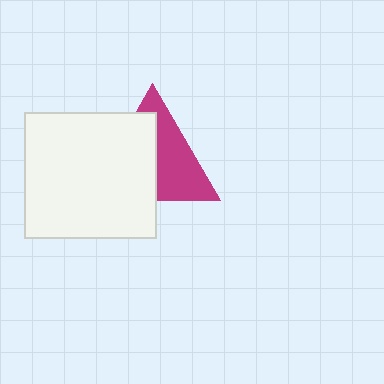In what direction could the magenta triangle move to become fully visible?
The magenta triangle could move right. That would shift it out from behind the white rectangle entirely.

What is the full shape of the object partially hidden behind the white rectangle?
The partially hidden object is a magenta triangle.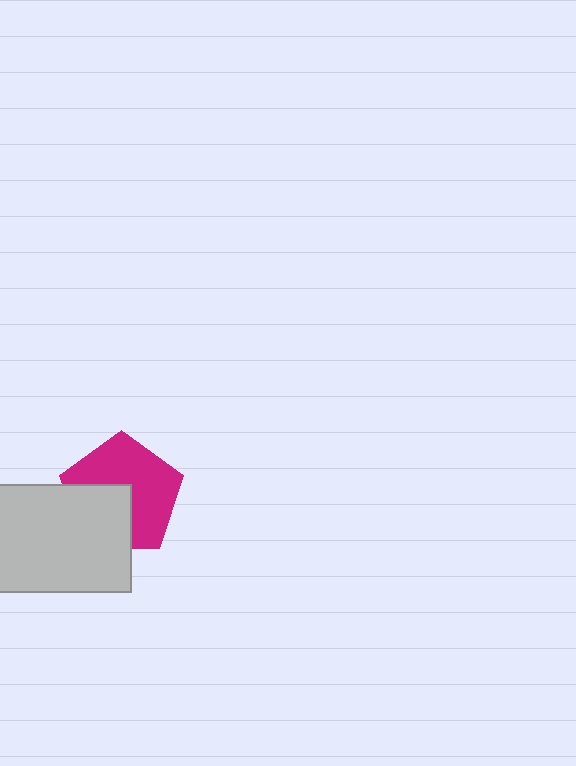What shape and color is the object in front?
The object in front is a light gray rectangle.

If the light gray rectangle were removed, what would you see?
You would see the complete magenta pentagon.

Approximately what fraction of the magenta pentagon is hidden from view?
Roughly 38% of the magenta pentagon is hidden behind the light gray rectangle.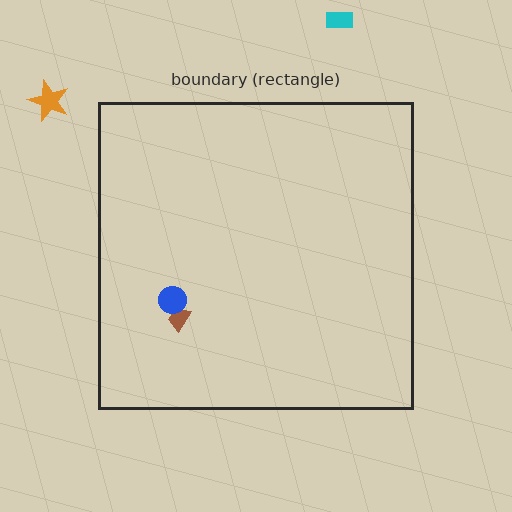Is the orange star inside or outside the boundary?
Outside.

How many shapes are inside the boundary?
2 inside, 2 outside.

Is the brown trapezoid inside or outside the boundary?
Inside.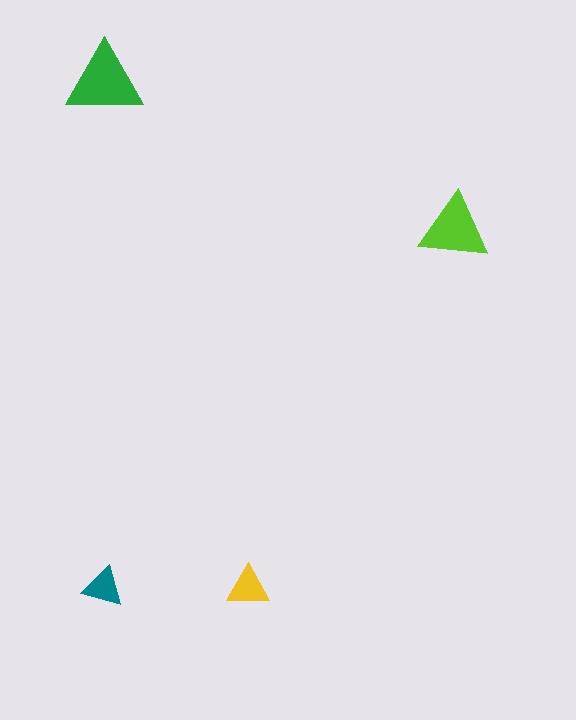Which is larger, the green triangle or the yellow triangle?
The green one.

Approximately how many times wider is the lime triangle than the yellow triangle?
About 1.5 times wider.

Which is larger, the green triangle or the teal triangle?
The green one.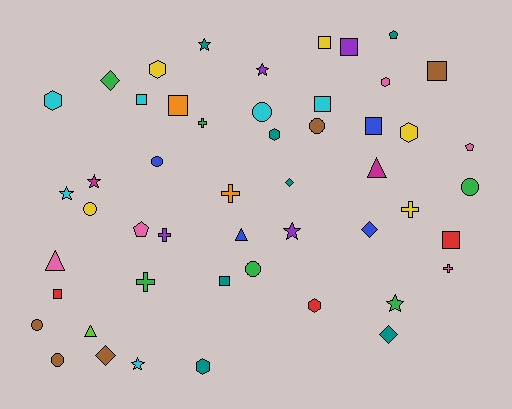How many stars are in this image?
There are 7 stars.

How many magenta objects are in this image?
There are 2 magenta objects.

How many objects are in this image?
There are 50 objects.